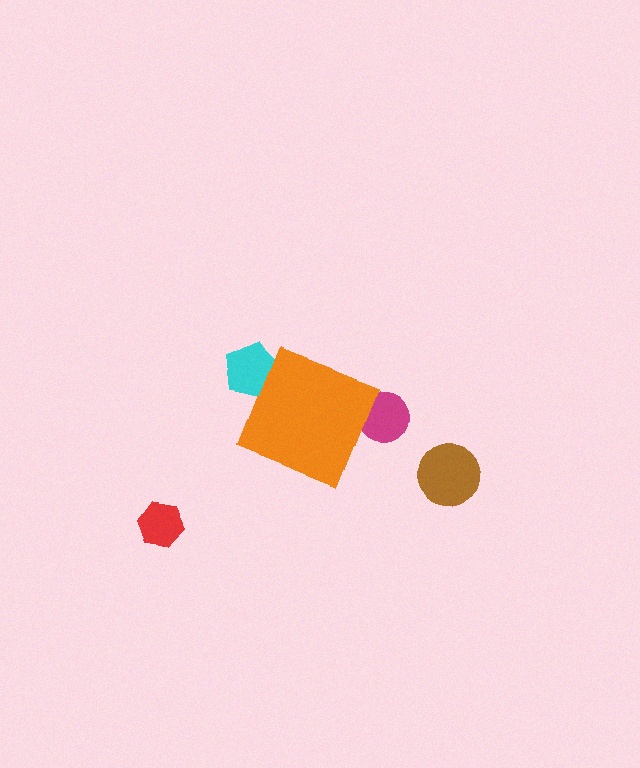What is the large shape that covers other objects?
An orange diamond.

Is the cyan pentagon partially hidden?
Yes, the cyan pentagon is partially hidden behind the orange diamond.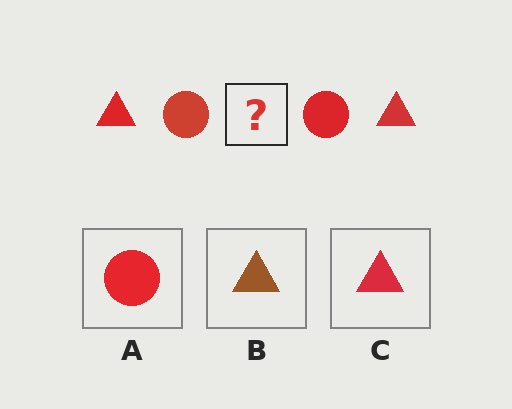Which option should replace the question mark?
Option C.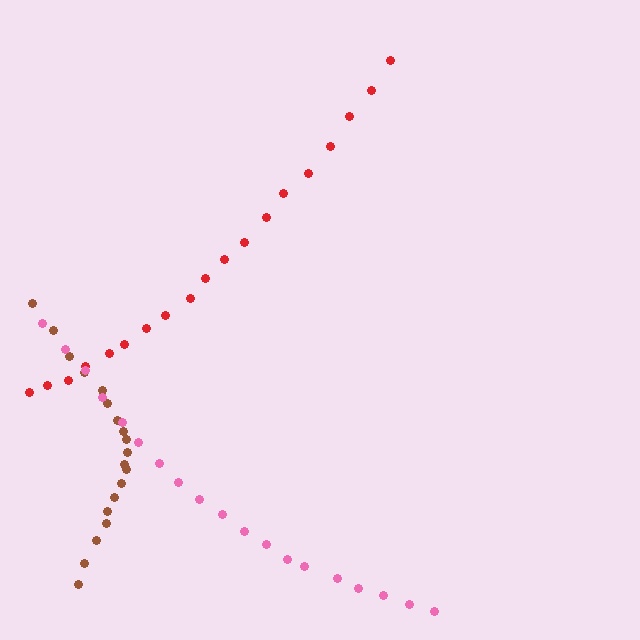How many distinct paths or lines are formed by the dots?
There are 3 distinct paths.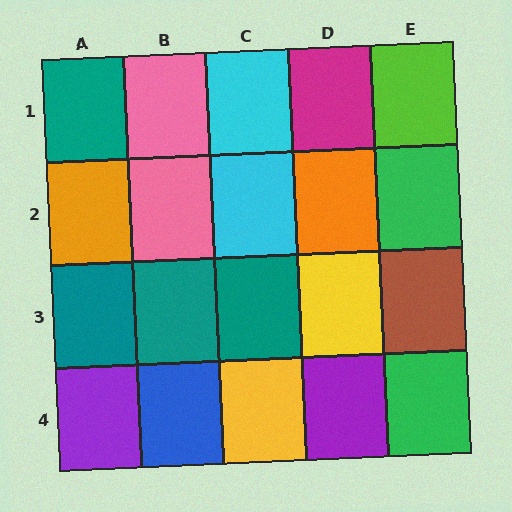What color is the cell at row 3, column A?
Teal.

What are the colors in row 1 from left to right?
Teal, pink, cyan, magenta, lime.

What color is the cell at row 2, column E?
Green.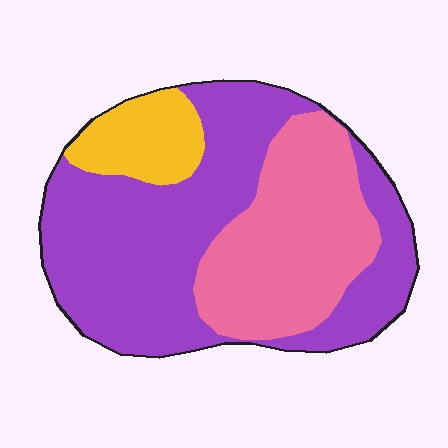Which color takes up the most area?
Purple, at roughly 55%.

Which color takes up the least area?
Yellow, at roughly 10%.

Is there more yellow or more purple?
Purple.